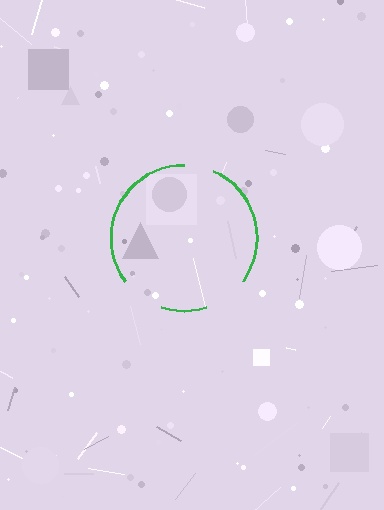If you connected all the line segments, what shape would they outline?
They would outline a circle.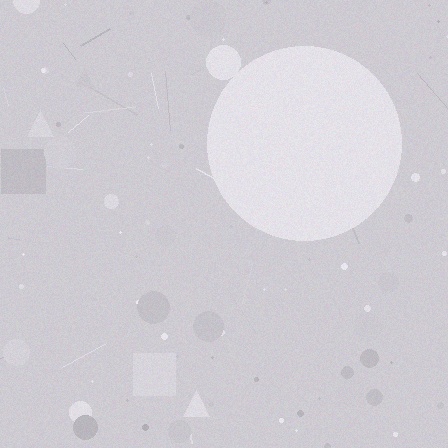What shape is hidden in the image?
A circle is hidden in the image.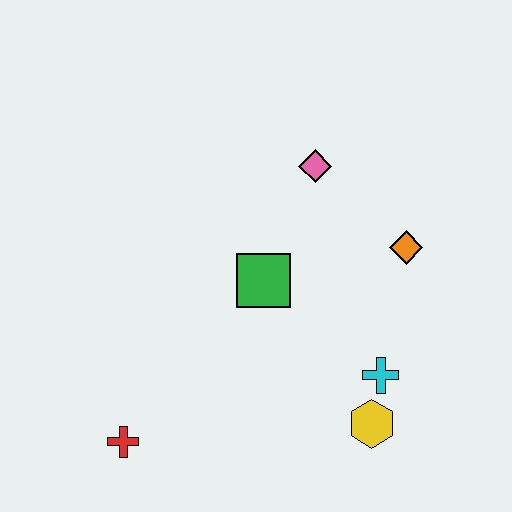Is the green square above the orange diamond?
No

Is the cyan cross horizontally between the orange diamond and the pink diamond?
Yes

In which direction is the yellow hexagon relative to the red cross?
The yellow hexagon is to the right of the red cross.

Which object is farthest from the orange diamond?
The red cross is farthest from the orange diamond.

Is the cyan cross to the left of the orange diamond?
Yes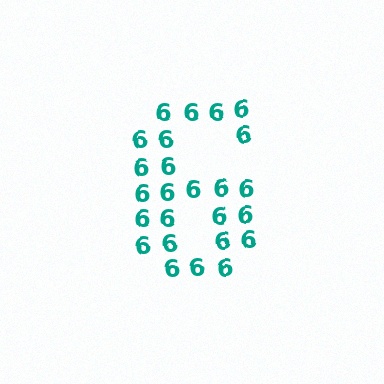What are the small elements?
The small elements are digit 6's.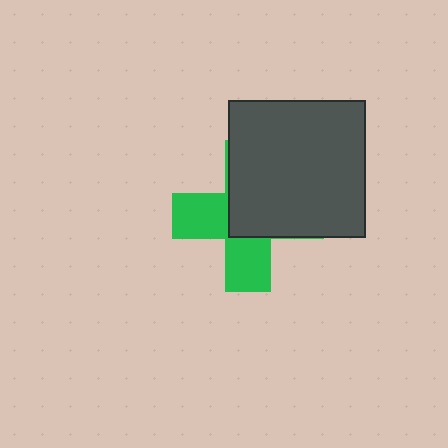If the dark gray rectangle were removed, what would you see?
You would see the complete green cross.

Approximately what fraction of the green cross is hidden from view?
Roughly 56% of the green cross is hidden behind the dark gray rectangle.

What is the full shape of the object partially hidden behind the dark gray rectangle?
The partially hidden object is a green cross.